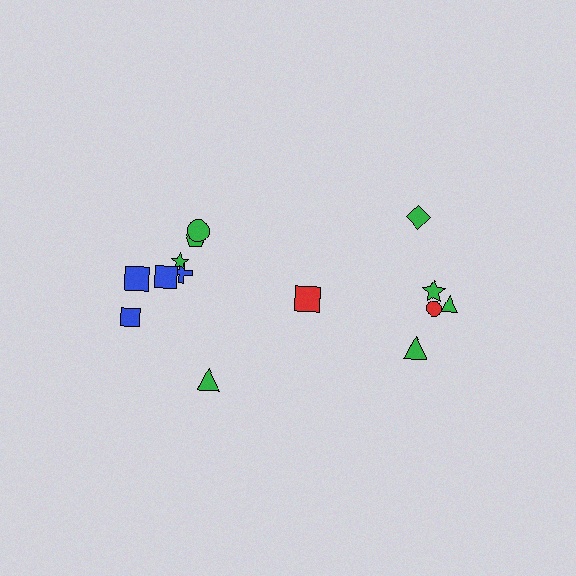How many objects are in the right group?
There are 6 objects.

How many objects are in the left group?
There are 8 objects.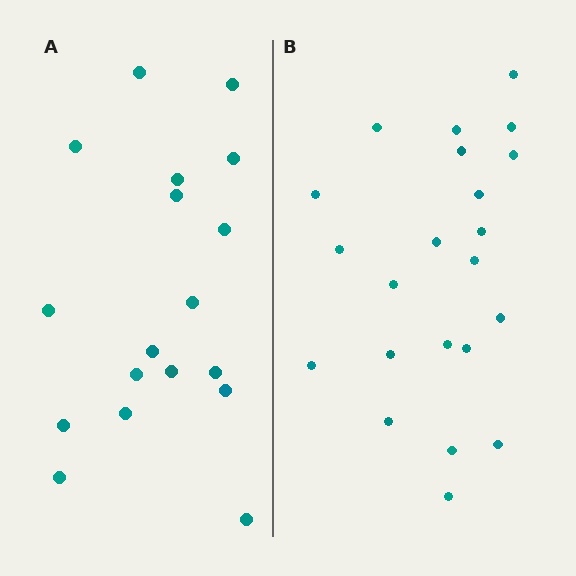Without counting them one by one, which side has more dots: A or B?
Region B (the right region) has more dots.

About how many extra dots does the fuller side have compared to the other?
Region B has about 4 more dots than region A.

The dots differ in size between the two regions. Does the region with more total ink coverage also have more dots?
No. Region A has more total ink coverage because its dots are larger, but region B actually contains more individual dots. Total area can be misleading — the number of items is what matters here.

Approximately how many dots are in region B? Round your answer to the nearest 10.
About 20 dots. (The exact count is 22, which rounds to 20.)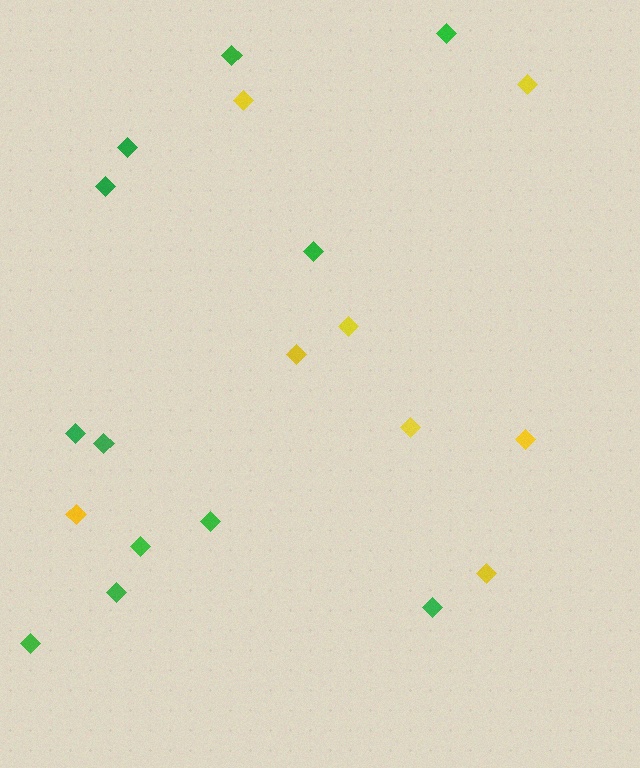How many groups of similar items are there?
There are 2 groups: one group of green diamonds (12) and one group of yellow diamonds (8).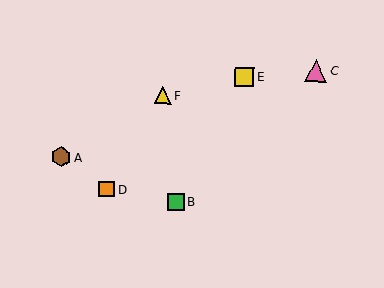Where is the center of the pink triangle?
The center of the pink triangle is at (316, 71).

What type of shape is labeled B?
Shape B is a green square.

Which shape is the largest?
The pink triangle (labeled C) is the largest.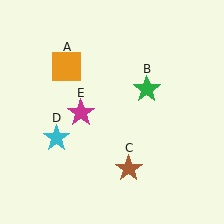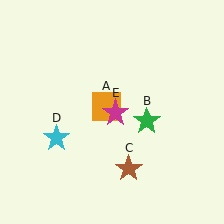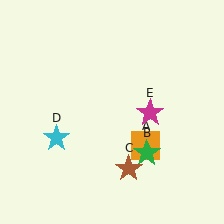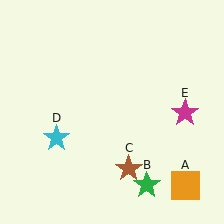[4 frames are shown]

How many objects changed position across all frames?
3 objects changed position: orange square (object A), green star (object B), magenta star (object E).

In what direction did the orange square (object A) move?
The orange square (object A) moved down and to the right.